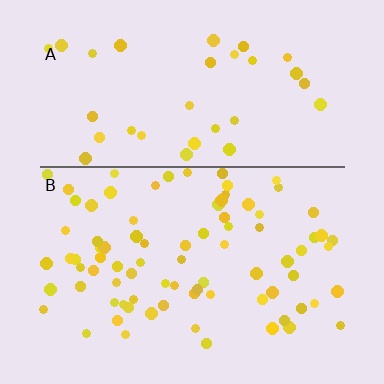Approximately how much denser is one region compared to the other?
Approximately 2.3× — region B over region A.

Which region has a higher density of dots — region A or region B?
B (the bottom).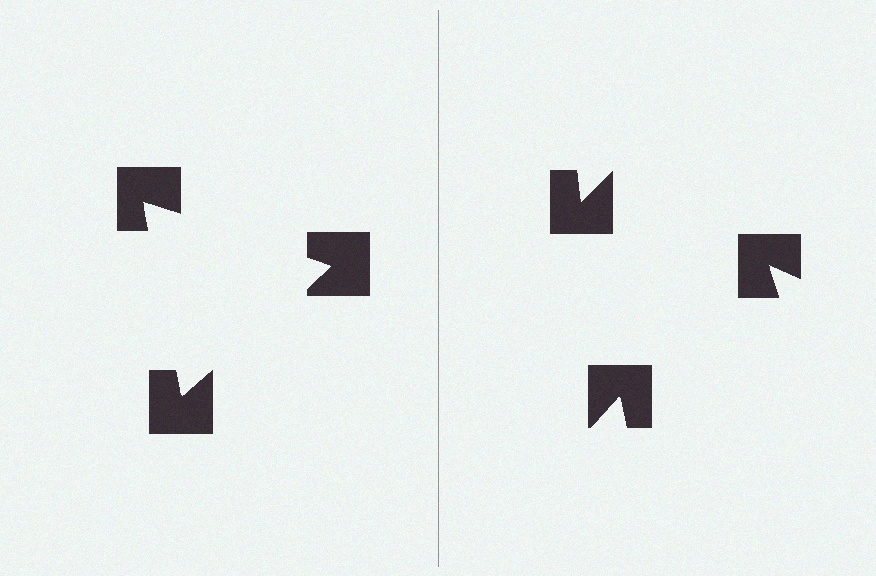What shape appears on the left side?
An illusory triangle.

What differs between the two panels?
The notched squares are positioned identically on both sides; only the wedge orientations differ. On the left they align to a triangle; on the right they are misaligned.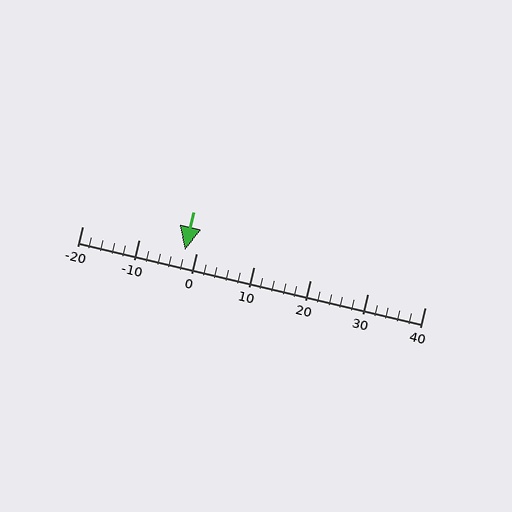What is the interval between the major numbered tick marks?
The major tick marks are spaced 10 units apart.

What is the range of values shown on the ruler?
The ruler shows values from -20 to 40.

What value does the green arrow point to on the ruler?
The green arrow points to approximately -2.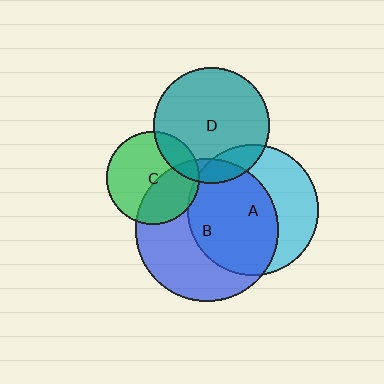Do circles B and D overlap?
Yes.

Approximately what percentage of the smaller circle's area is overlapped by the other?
Approximately 10%.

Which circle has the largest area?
Circle B (blue).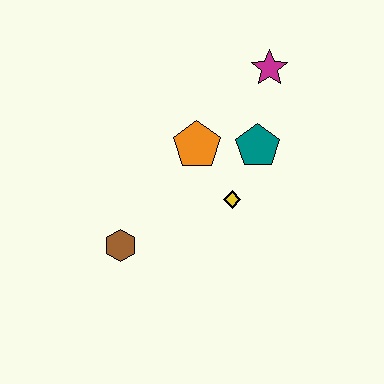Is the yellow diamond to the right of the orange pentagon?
Yes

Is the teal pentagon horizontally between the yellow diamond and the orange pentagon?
No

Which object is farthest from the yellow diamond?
The magenta star is farthest from the yellow diamond.